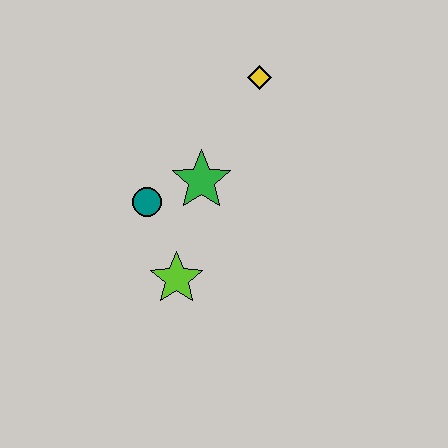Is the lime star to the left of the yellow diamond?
Yes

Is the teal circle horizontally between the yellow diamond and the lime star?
No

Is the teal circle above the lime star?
Yes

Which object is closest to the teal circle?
The green star is closest to the teal circle.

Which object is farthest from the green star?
The yellow diamond is farthest from the green star.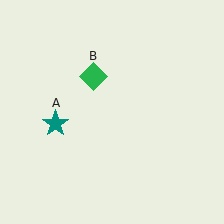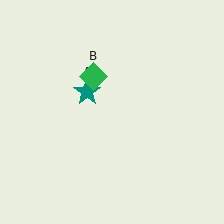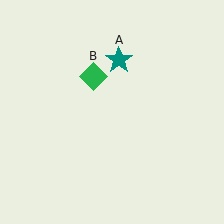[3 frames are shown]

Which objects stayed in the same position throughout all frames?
Green diamond (object B) remained stationary.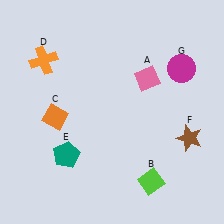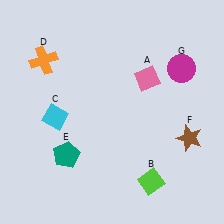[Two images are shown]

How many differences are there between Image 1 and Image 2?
There is 1 difference between the two images.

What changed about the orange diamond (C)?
In Image 1, C is orange. In Image 2, it changed to cyan.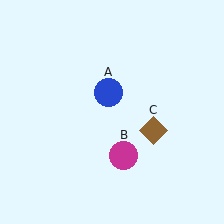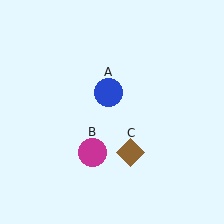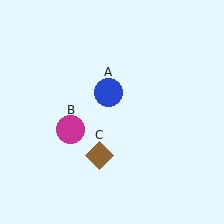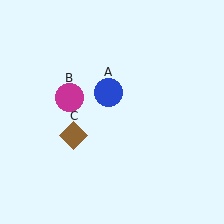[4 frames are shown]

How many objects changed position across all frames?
2 objects changed position: magenta circle (object B), brown diamond (object C).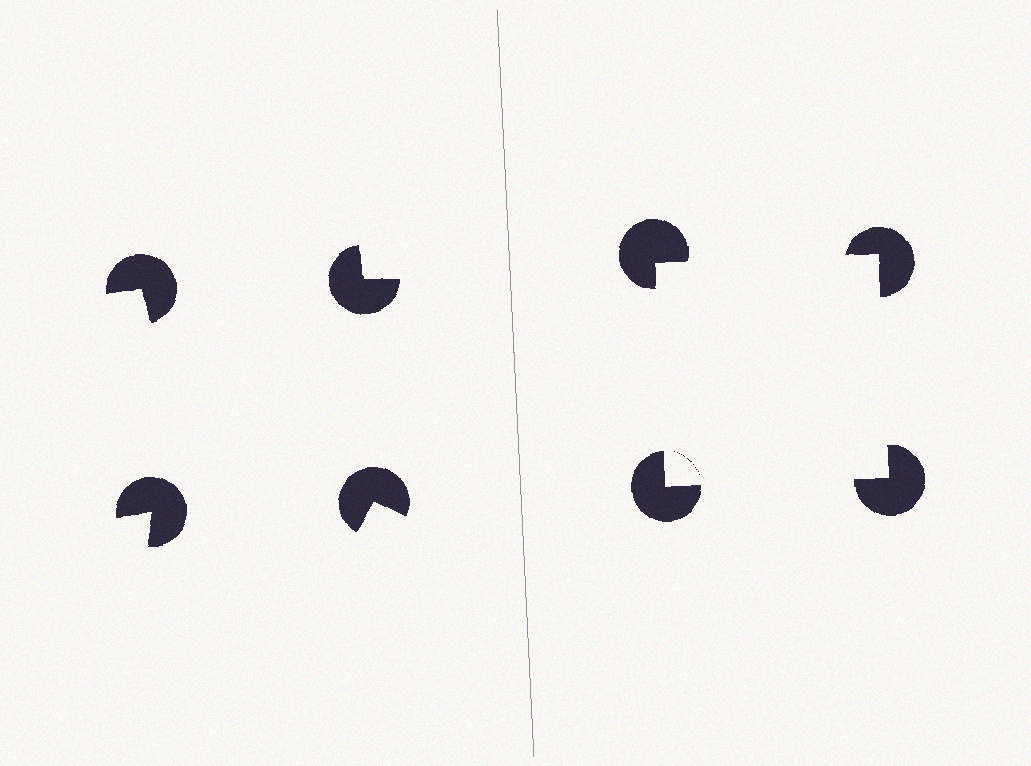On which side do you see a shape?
An illusory square appears on the right side. On the left side the wedge cuts are rotated, so no coherent shape forms.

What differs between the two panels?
The pac-man discs are positioned identically on both sides; only the wedge orientations differ. On the right they align to a square; on the left they are misaligned.